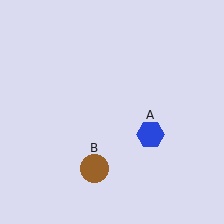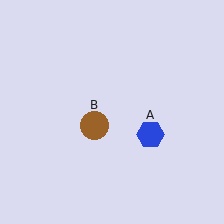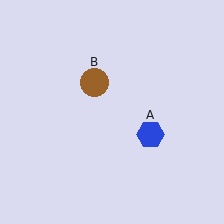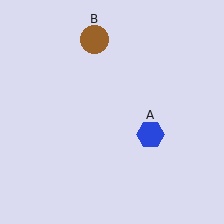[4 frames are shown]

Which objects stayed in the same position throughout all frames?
Blue hexagon (object A) remained stationary.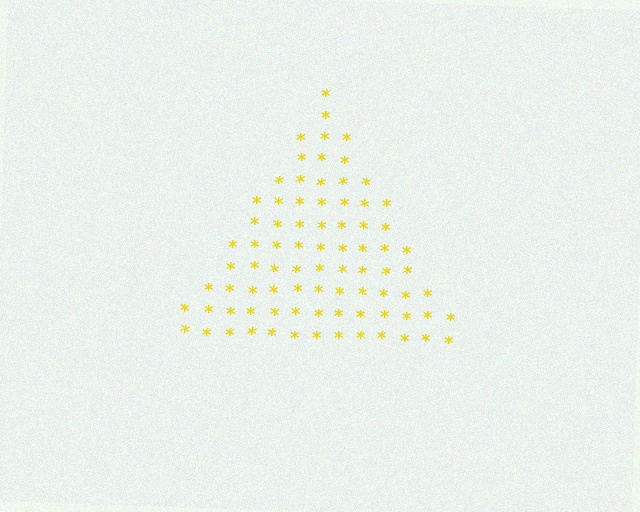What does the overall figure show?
The overall figure shows a triangle.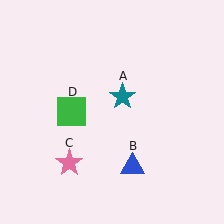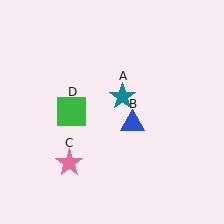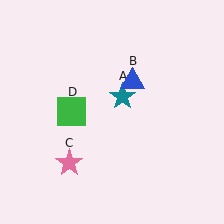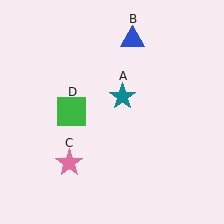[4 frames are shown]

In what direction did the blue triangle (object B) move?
The blue triangle (object B) moved up.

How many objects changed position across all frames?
1 object changed position: blue triangle (object B).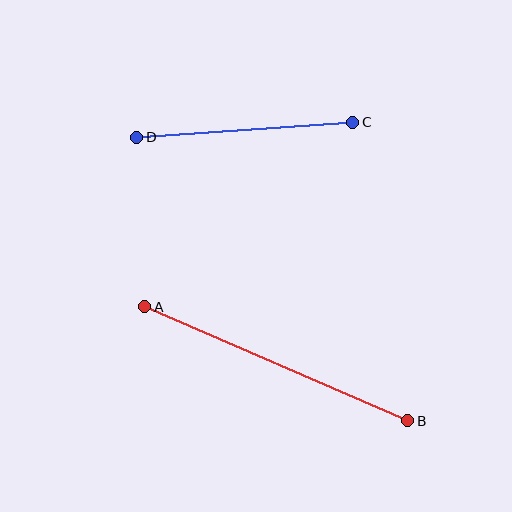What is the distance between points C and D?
The distance is approximately 216 pixels.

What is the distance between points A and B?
The distance is approximately 287 pixels.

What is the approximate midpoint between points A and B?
The midpoint is at approximately (276, 364) pixels.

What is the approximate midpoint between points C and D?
The midpoint is at approximately (245, 130) pixels.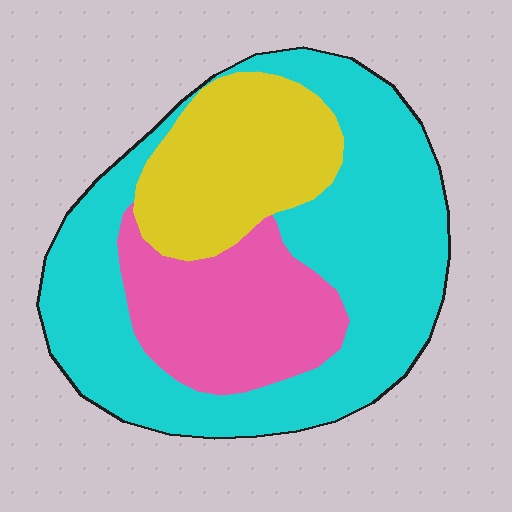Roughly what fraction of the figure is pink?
Pink covers 23% of the figure.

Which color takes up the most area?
Cyan, at roughly 55%.